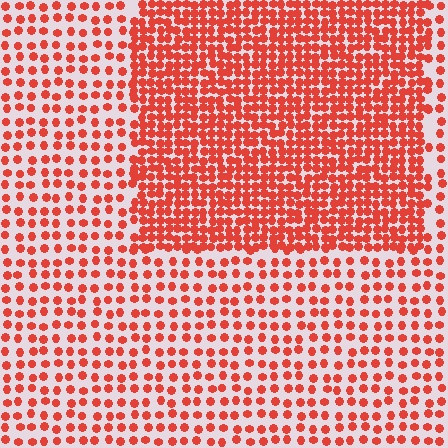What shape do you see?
I see a rectangle.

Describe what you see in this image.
The image contains small red elements arranged at two different densities. A rectangle-shaped region is visible where the elements are more densely packed than the surrounding area.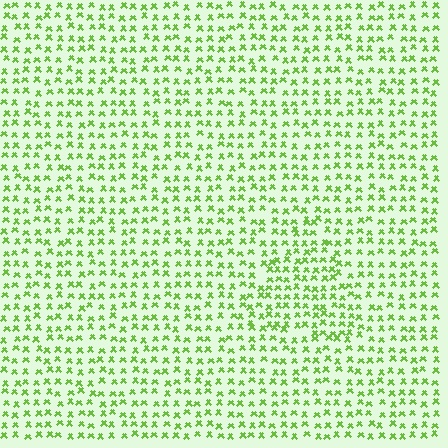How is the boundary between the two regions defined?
The boundary is defined by a change in element density (approximately 1.4x ratio). All elements are the same color, size, and shape.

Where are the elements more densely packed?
The elements are more densely packed inside the triangle boundary.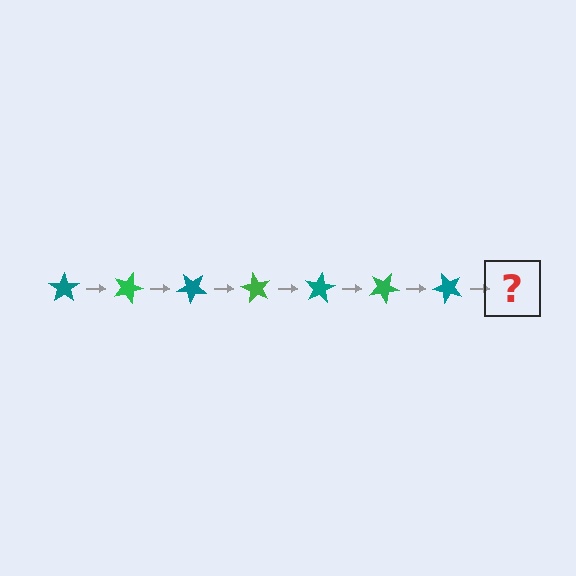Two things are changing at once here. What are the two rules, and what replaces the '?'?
The two rules are that it rotates 20 degrees each step and the color cycles through teal and green. The '?' should be a green star, rotated 140 degrees from the start.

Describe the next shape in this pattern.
It should be a green star, rotated 140 degrees from the start.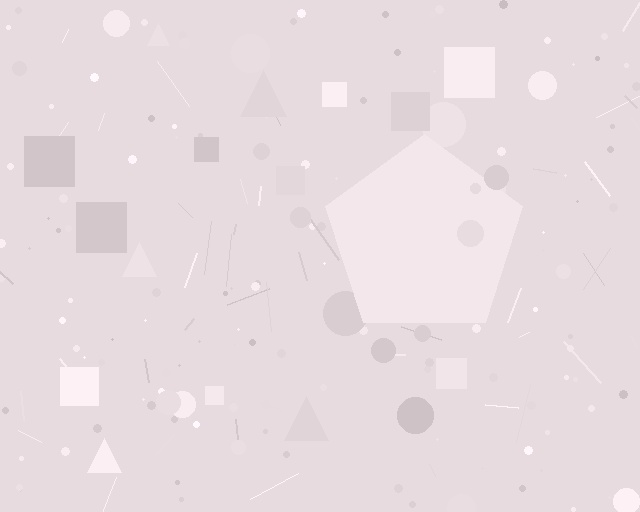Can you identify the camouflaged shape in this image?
The camouflaged shape is a pentagon.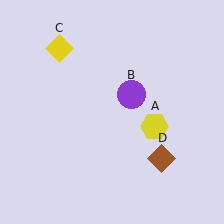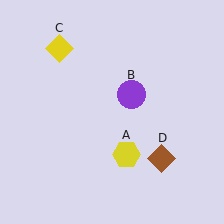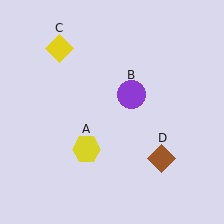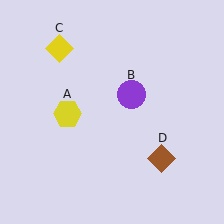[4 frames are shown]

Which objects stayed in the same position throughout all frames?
Purple circle (object B) and yellow diamond (object C) and brown diamond (object D) remained stationary.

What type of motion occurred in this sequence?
The yellow hexagon (object A) rotated clockwise around the center of the scene.